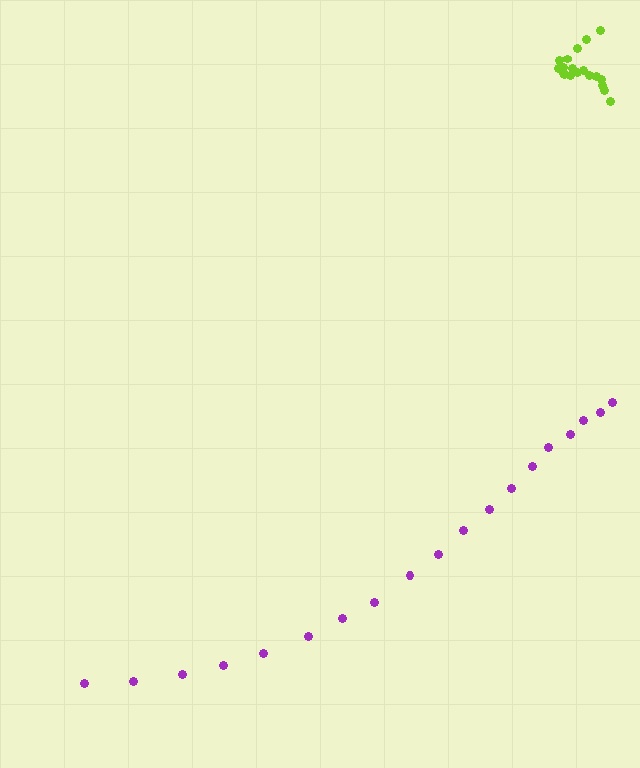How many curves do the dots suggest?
There are 2 distinct paths.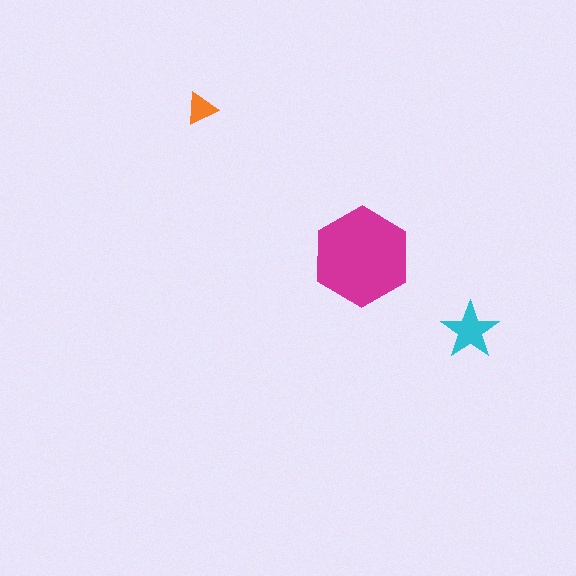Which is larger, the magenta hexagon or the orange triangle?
The magenta hexagon.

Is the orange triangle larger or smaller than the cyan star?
Smaller.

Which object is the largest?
The magenta hexagon.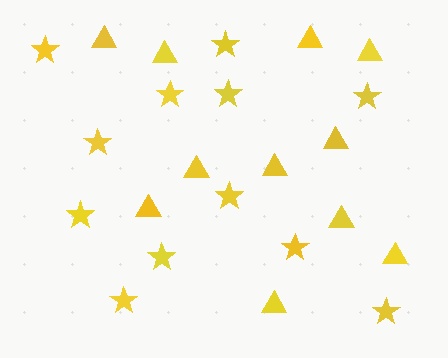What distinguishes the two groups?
There are 2 groups: one group of stars (12) and one group of triangles (11).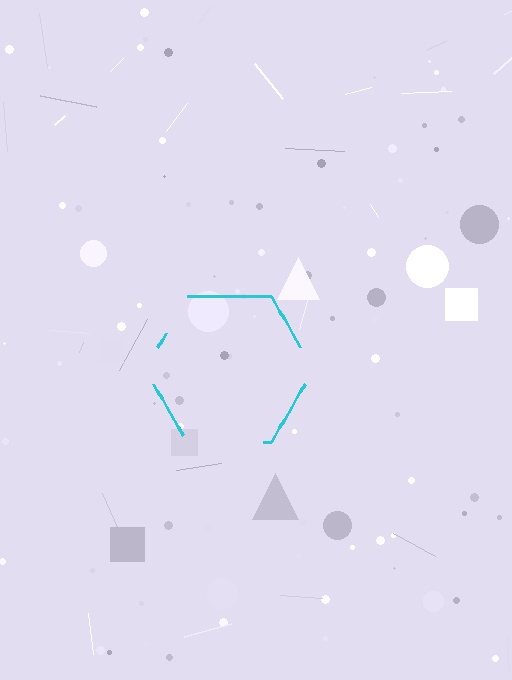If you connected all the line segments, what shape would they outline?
They would outline a hexagon.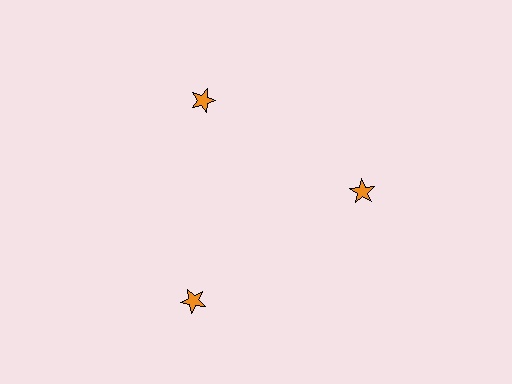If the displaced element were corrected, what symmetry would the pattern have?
It would have 3-fold rotational symmetry — the pattern would map onto itself every 120 degrees.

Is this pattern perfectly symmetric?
No. The 3 orange stars are arranged in a ring, but one element near the 7 o'clock position is pushed outward from the center, breaking the 3-fold rotational symmetry.